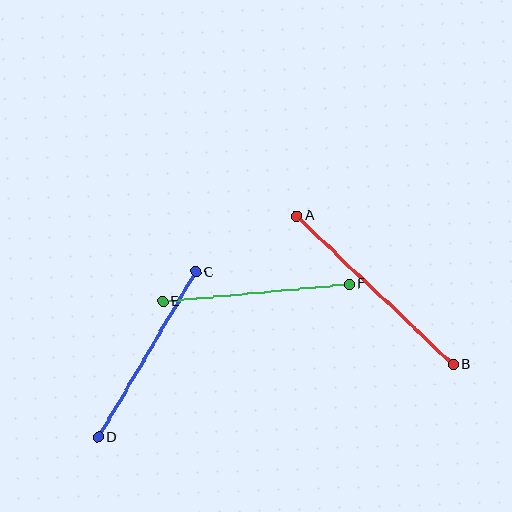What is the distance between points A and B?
The distance is approximately 216 pixels.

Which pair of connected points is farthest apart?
Points A and B are farthest apart.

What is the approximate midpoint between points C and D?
The midpoint is at approximately (147, 355) pixels.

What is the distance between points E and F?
The distance is approximately 187 pixels.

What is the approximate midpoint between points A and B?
The midpoint is at approximately (375, 290) pixels.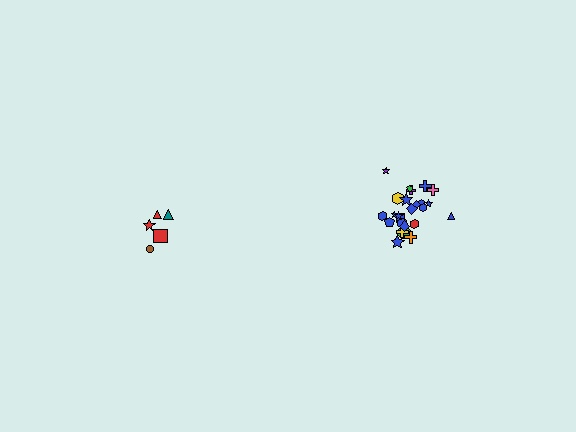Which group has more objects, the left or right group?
The right group.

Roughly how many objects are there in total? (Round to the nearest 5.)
Roughly 30 objects in total.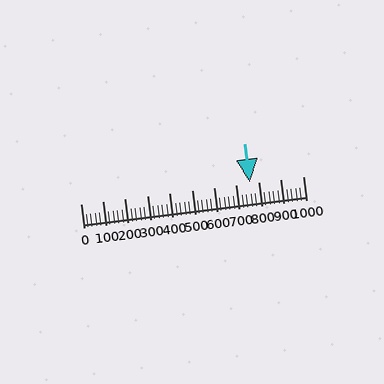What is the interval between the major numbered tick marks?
The major tick marks are spaced 100 units apart.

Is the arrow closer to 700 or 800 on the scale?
The arrow is closer to 800.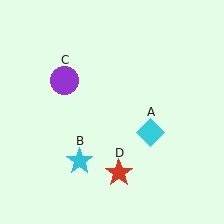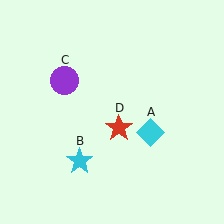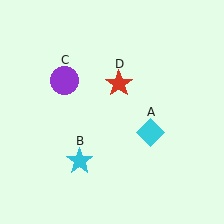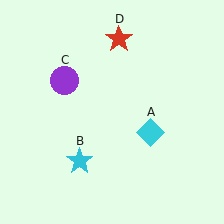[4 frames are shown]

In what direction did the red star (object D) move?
The red star (object D) moved up.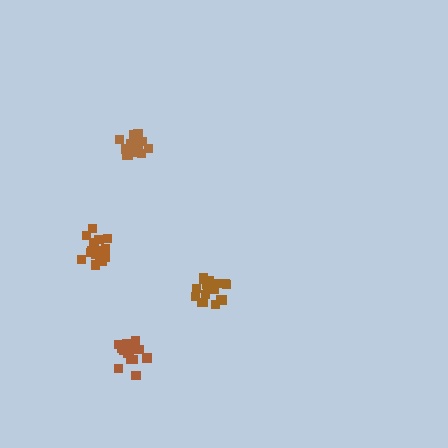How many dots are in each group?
Group 1: 18 dots, Group 2: 18 dots, Group 3: 16 dots, Group 4: 18 dots (70 total).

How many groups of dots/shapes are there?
There are 4 groups.